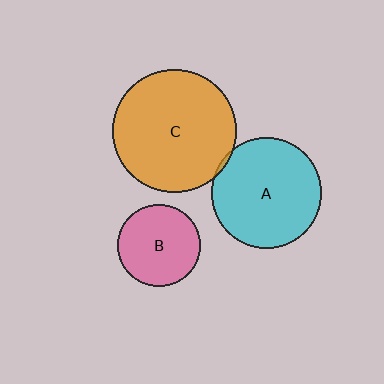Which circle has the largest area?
Circle C (orange).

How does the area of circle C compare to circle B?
Approximately 2.3 times.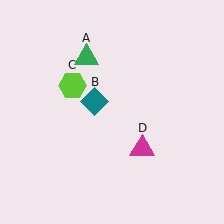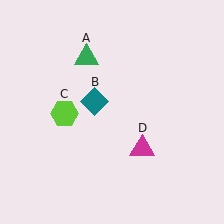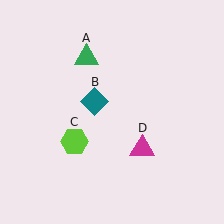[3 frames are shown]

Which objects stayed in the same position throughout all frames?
Green triangle (object A) and teal diamond (object B) and magenta triangle (object D) remained stationary.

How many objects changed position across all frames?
1 object changed position: lime hexagon (object C).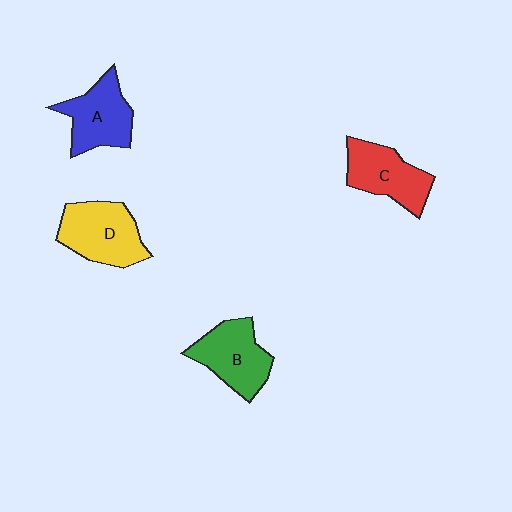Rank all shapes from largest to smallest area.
From largest to smallest: D (yellow), B (green), C (red), A (blue).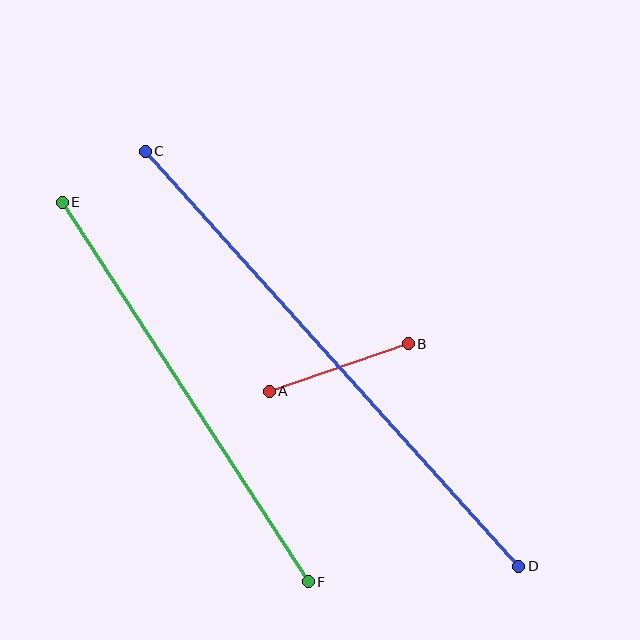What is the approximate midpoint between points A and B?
The midpoint is at approximately (339, 367) pixels.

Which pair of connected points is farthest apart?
Points C and D are farthest apart.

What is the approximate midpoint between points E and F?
The midpoint is at approximately (185, 392) pixels.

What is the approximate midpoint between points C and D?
The midpoint is at approximately (332, 359) pixels.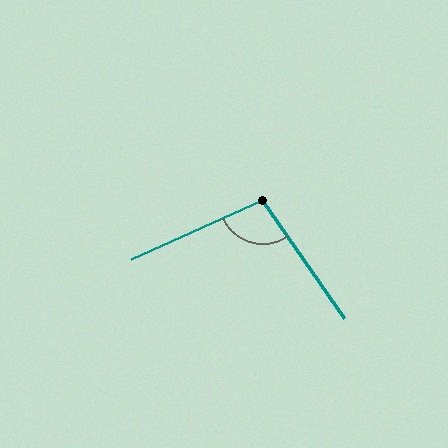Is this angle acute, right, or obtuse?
It is obtuse.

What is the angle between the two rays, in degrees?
Approximately 101 degrees.